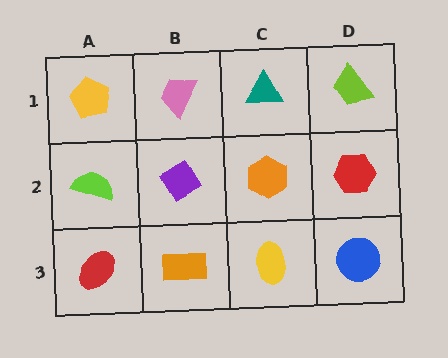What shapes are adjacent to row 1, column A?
A lime semicircle (row 2, column A), a pink trapezoid (row 1, column B).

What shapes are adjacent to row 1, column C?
An orange hexagon (row 2, column C), a pink trapezoid (row 1, column B), a lime trapezoid (row 1, column D).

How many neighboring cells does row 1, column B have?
3.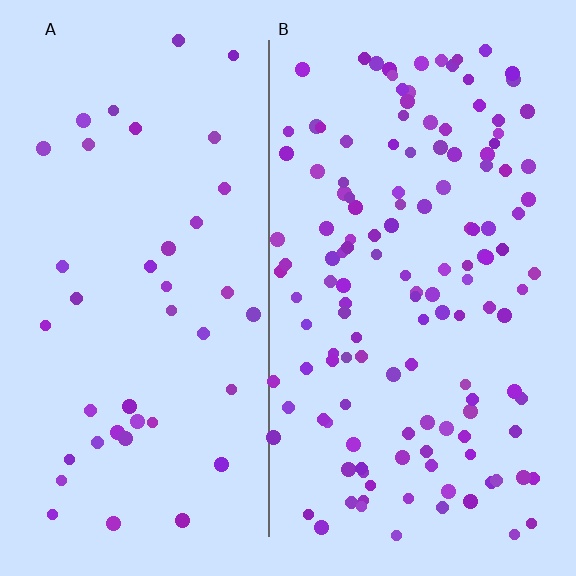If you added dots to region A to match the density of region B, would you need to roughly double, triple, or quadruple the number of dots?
Approximately triple.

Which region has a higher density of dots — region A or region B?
B (the right).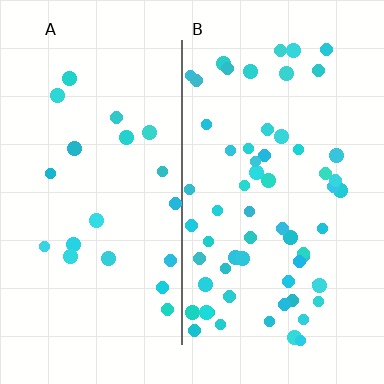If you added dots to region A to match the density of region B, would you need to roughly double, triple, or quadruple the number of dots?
Approximately triple.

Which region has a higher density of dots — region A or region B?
B (the right).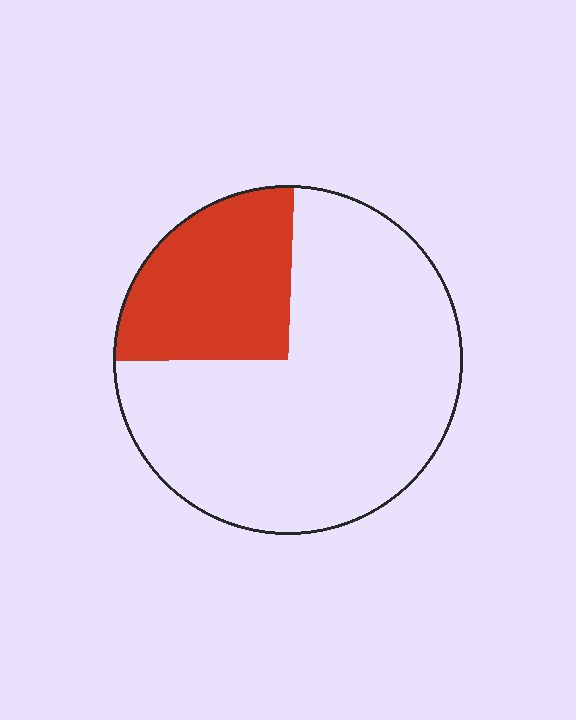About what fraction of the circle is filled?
About one quarter (1/4).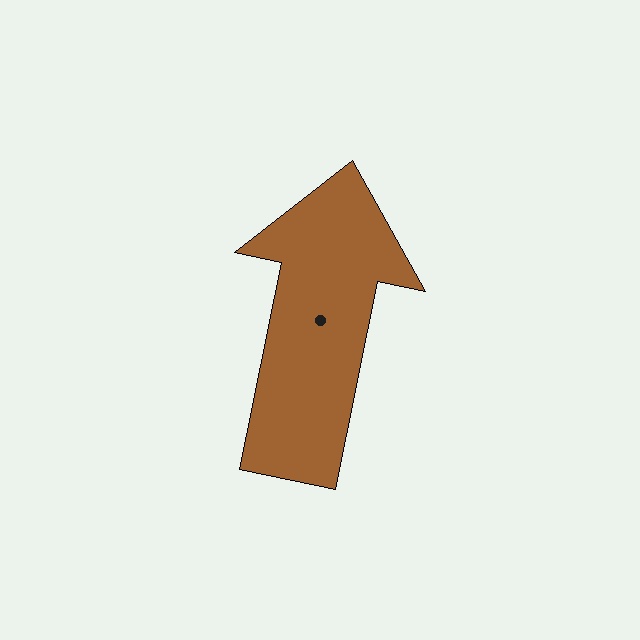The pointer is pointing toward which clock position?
Roughly 12 o'clock.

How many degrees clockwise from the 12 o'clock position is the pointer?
Approximately 12 degrees.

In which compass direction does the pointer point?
North.